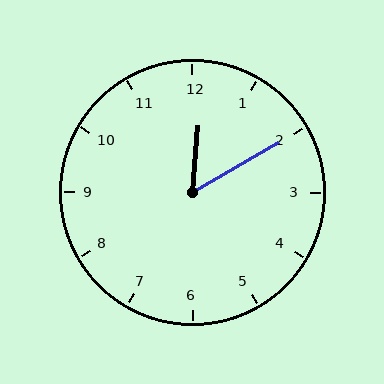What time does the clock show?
12:10.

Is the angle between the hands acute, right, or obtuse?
It is acute.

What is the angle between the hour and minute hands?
Approximately 55 degrees.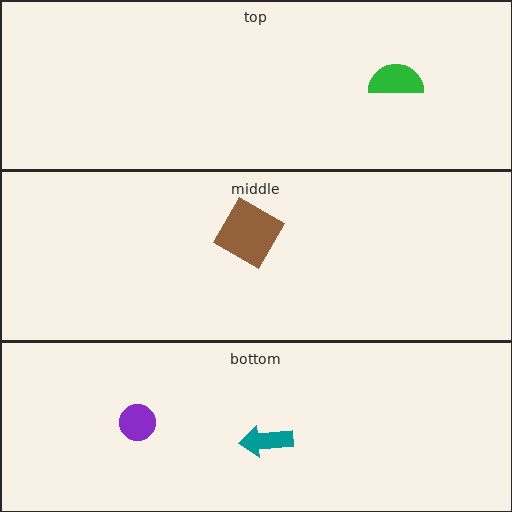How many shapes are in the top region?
1.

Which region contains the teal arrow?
The bottom region.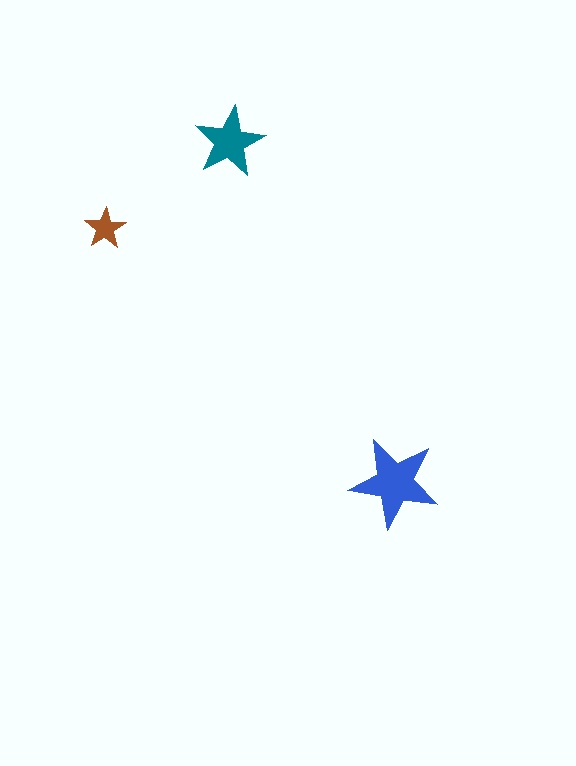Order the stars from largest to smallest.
the blue one, the teal one, the brown one.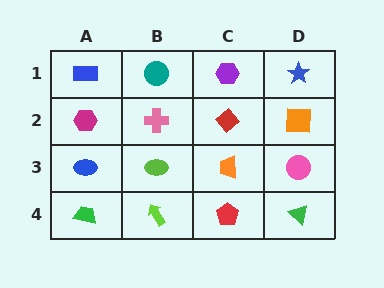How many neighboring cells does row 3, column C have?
4.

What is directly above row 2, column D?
A blue star.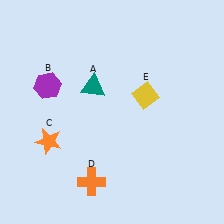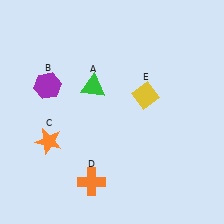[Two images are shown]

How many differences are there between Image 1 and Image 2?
There is 1 difference between the two images.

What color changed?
The triangle (A) changed from teal in Image 1 to green in Image 2.